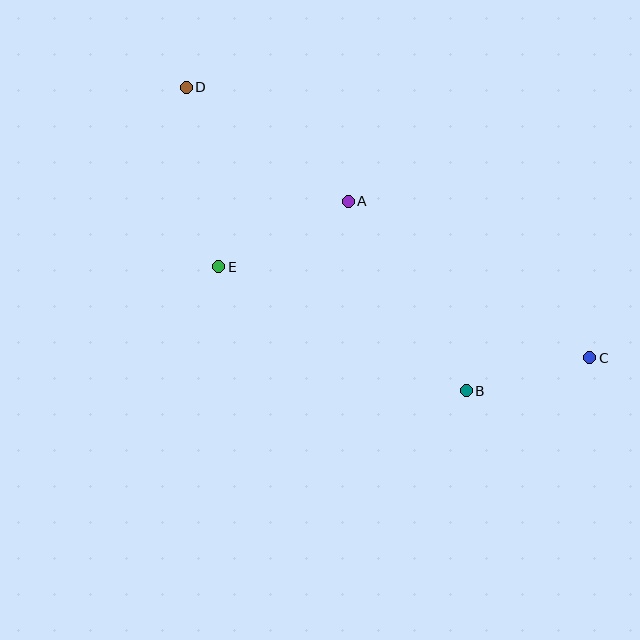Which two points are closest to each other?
Points B and C are closest to each other.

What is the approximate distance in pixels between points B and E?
The distance between B and E is approximately 277 pixels.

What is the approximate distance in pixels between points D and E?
The distance between D and E is approximately 182 pixels.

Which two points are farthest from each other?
Points C and D are farthest from each other.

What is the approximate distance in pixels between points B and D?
The distance between B and D is approximately 413 pixels.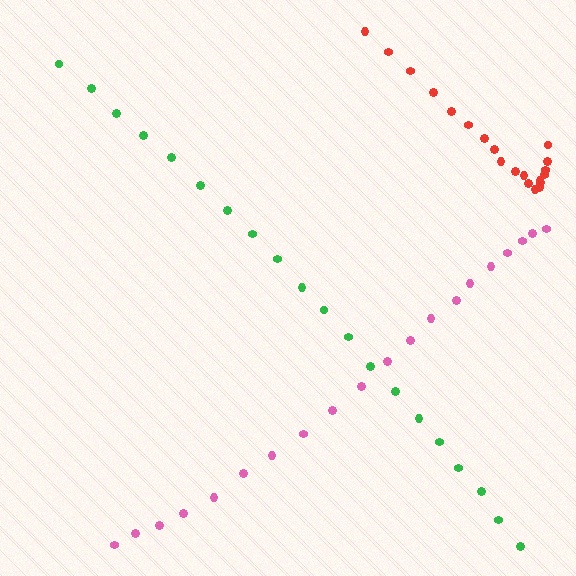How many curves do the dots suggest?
There are 3 distinct paths.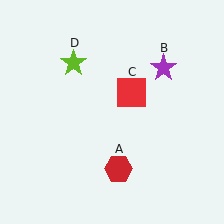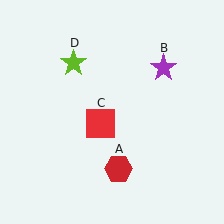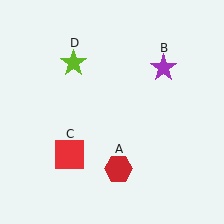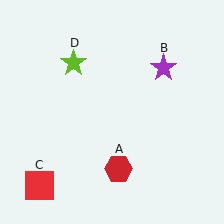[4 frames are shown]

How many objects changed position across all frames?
1 object changed position: red square (object C).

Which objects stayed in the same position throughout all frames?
Red hexagon (object A) and purple star (object B) and lime star (object D) remained stationary.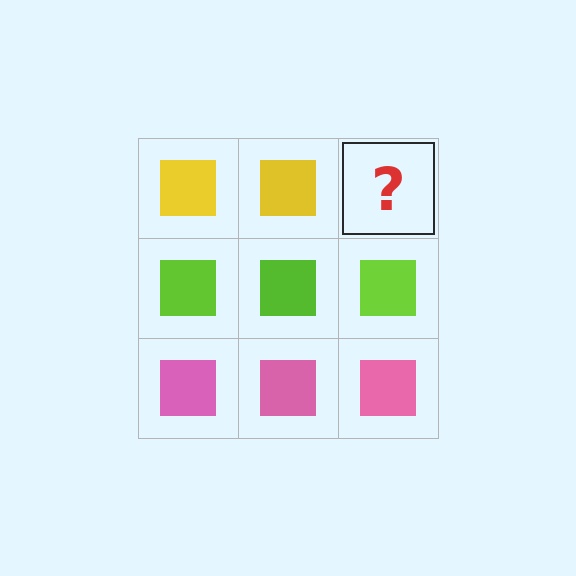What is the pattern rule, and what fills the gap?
The rule is that each row has a consistent color. The gap should be filled with a yellow square.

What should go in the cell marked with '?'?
The missing cell should contain a yellow square.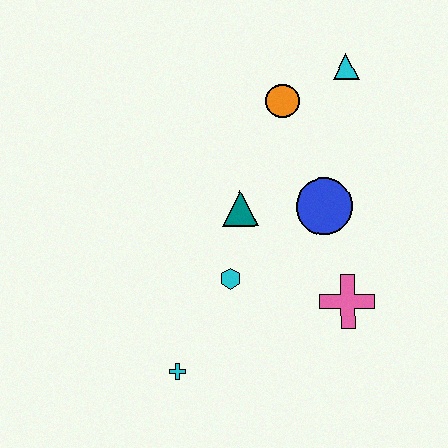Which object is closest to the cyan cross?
The cyan hexagon is closest to the cyan cross.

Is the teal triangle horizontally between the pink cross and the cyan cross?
Yes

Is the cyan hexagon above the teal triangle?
No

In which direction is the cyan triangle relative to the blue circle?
The cyan triangle is above the blue circle.